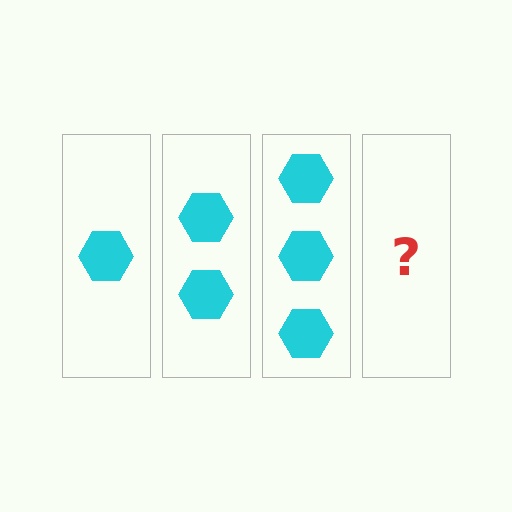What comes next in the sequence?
The next element should be 4 hexagons.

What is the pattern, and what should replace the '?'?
The pattern is that each step adds one more hexagon. The '?' should be 4 hexagons.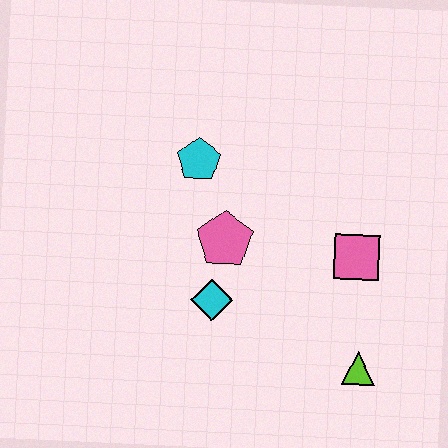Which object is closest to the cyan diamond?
The pink pentagon is closest to the cyan diamond.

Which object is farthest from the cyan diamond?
The lime triangle is farthest from the cyan diamond.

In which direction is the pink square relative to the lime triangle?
The pink square is above the lime triangle.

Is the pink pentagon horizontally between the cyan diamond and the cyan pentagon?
No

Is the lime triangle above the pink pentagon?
No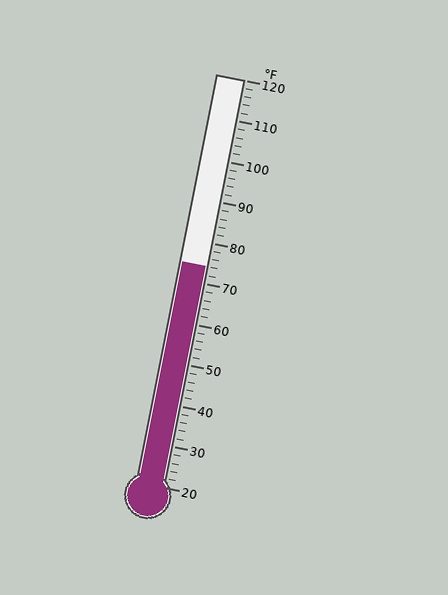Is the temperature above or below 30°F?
The temperature is above 30°F.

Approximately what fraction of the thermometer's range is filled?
The thermometer is filled to approximately 55% of its range.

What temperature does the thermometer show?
The thermometer shows approximately 74°F.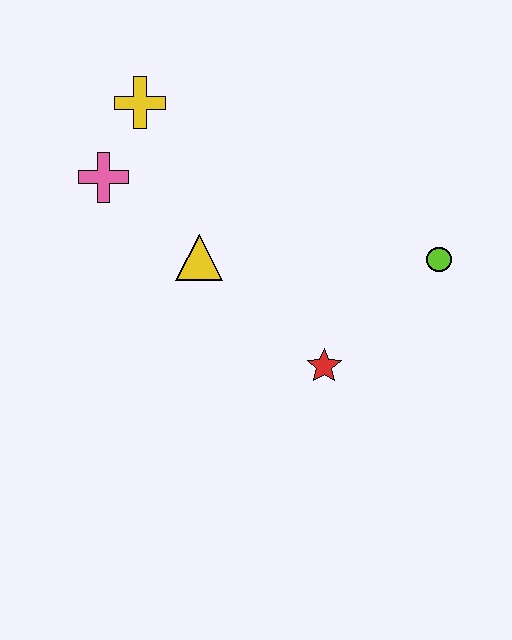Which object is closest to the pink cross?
The yellow cross is closest to the pink cross.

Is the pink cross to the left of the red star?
Yes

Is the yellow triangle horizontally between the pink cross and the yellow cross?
No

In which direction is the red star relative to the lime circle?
The red star is to the left of the lime circle.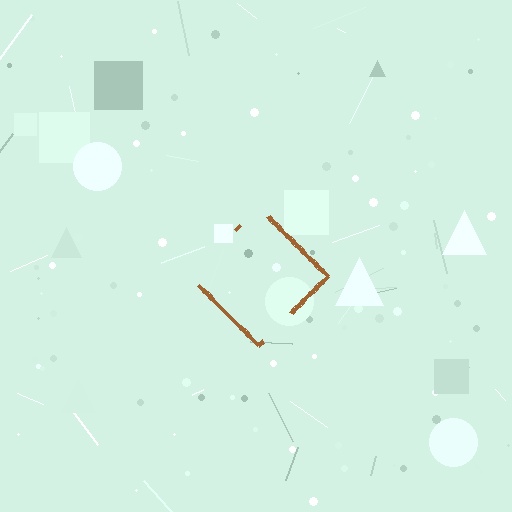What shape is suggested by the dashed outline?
The dashed outline suggests a diamond.